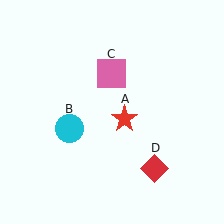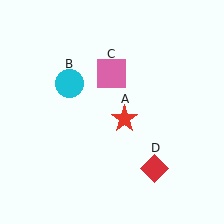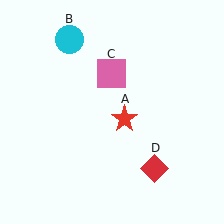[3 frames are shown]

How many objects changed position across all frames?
1 object changed position: cyan circle (object B).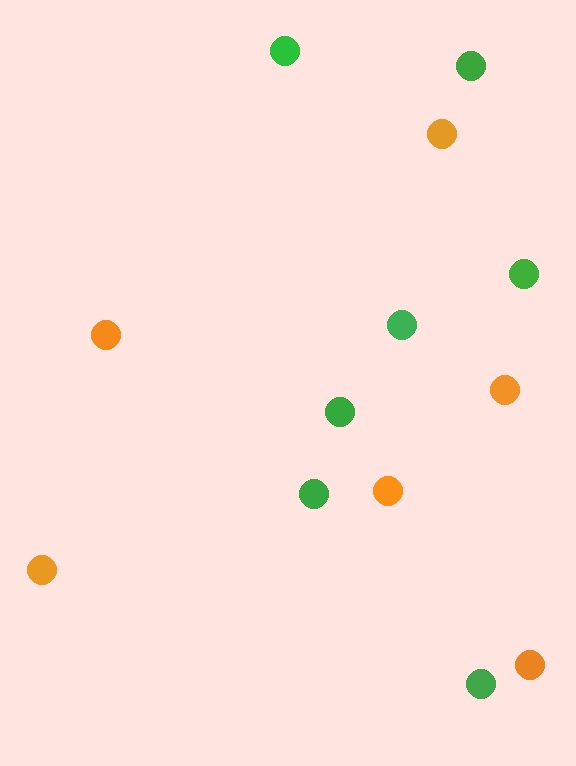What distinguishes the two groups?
There are 2 groups: one group of orange circles (6) and one group of green circles (7).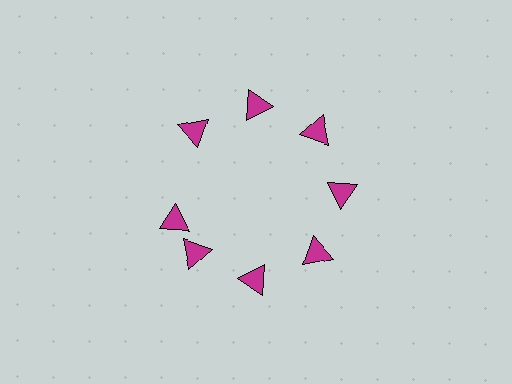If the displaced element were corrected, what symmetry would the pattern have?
It would have 8-fold rotational symmetry — the pattern would map onto itself every 45 degrees.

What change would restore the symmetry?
The symmetry would be restored by rotating it back into even spacing with its neighbors so that all 8 triangles sit at equal angles and equal distance from the center.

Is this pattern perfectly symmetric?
No. The 8 magenta triangles are arranged in a ring, but one element near the 9 o'clock position is rotated out of alignment along the ring, breaking the 8-fold rotational symmetry.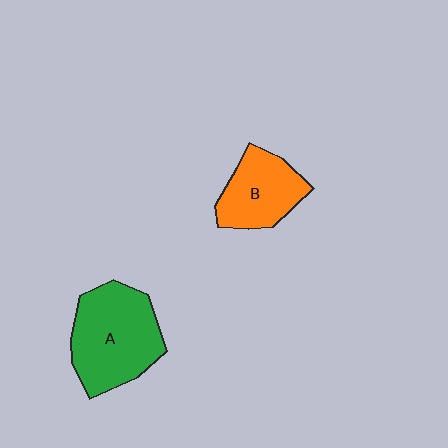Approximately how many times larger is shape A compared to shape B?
Approximately 1.5 times.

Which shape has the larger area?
Shape A (green).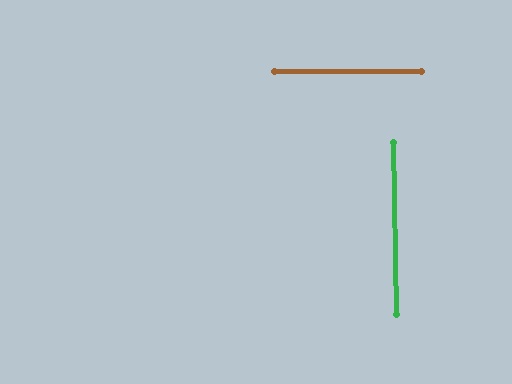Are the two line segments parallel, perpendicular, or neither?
Perpendicular — they meet at approximately 89°.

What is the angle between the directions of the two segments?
Approximately 89 degrees.